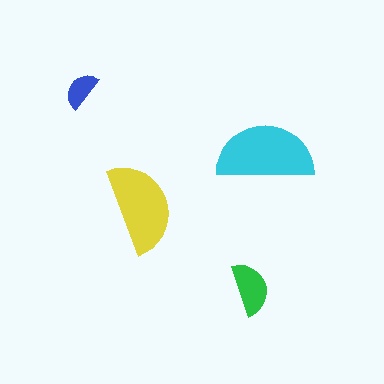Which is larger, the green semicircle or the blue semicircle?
The green one.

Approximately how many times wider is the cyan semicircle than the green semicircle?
About 2 times wider.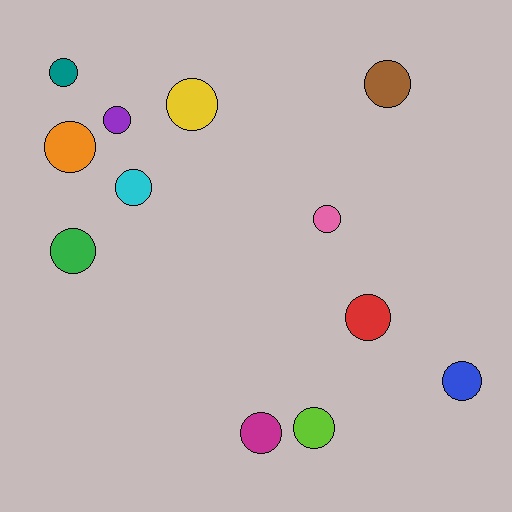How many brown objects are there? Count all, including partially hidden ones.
There is 1 brown object.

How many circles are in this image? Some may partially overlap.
There are 12 circles.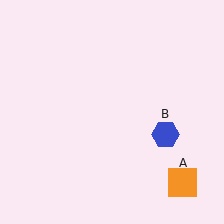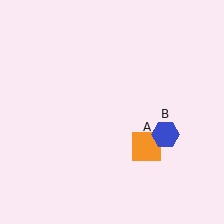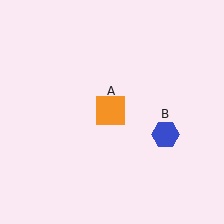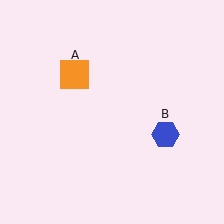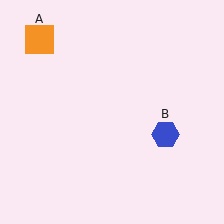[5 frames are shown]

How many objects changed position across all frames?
1 object changed position: orange square (object A).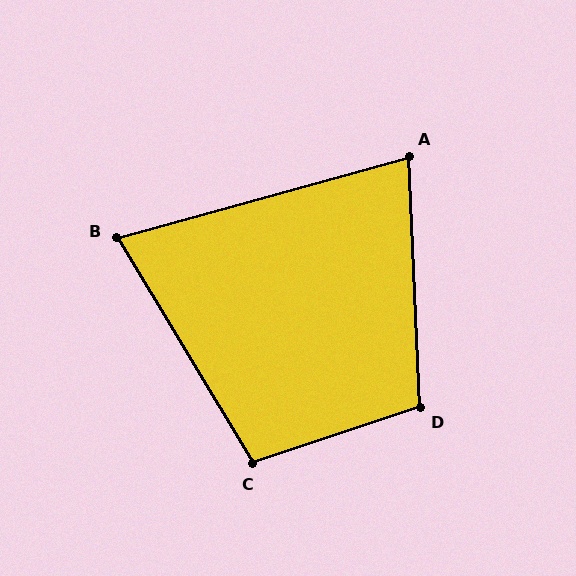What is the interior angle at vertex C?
Approximately 103 degrees (obtuse).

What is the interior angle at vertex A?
Approximately 77 degrees (acute).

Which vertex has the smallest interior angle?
B, at approximately 74 degrees.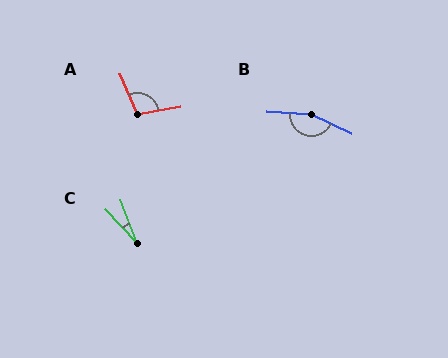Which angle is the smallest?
C, at approximately 22 degrees.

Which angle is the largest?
B, at approximately 160 degrees.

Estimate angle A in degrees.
Approximately 102 degrees.